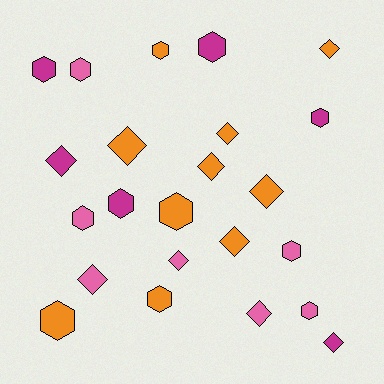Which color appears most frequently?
Orange, with 10 objects.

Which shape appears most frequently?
Hexagon, with 12 objects.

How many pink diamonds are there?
There are 3 pink diamonds.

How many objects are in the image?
There are 23 objects.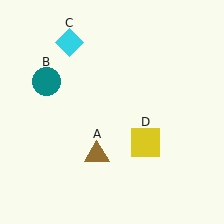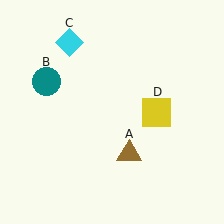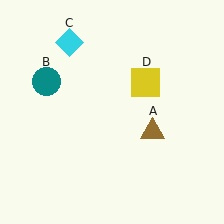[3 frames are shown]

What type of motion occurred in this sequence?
The brown triangle (object A), yellow square (object D) rotated counterclockwise around the center of the scene.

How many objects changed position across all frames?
2 objects changed position: brown triangle (object A), yellow square (object D).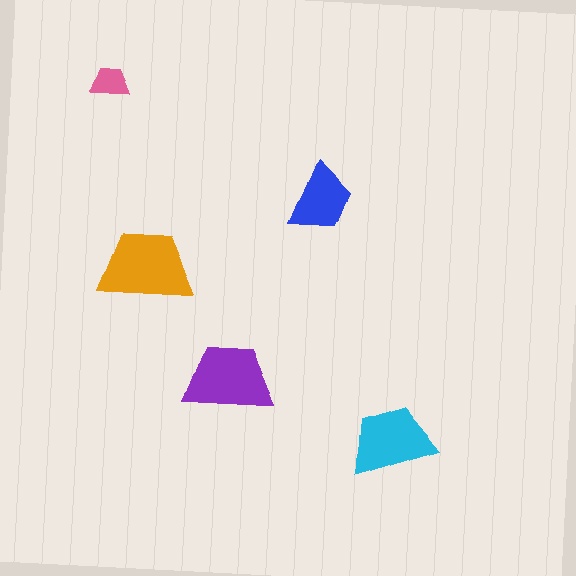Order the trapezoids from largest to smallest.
the orange one, the purple one, the cyan one, the blue one, the pink one.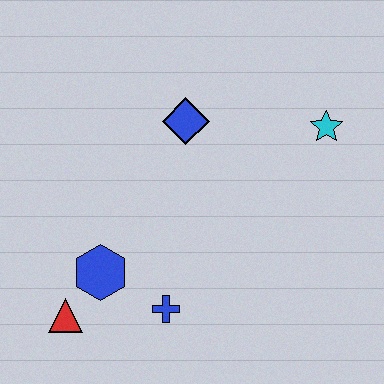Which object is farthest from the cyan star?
The red triangle is farthest from the cyan star.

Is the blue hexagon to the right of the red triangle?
Yes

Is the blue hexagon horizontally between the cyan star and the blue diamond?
No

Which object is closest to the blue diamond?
The cyan star is closest to the blue diamond.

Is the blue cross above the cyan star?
No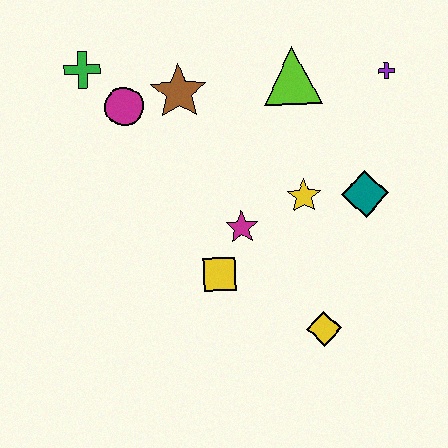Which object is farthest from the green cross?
The yellow diamond is farthest from the green cross.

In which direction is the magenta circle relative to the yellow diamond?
The magenta circle is above the yellow diamond.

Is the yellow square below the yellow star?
Yes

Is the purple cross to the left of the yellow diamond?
No